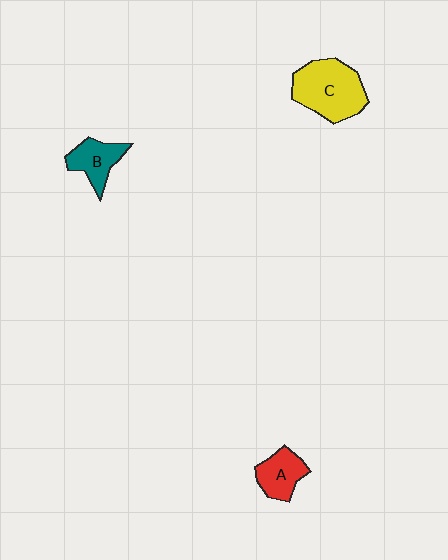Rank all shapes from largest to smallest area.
From largest to smallest: C (yellow), B (teal), A (red).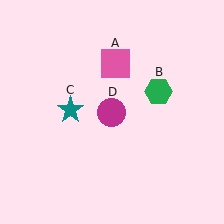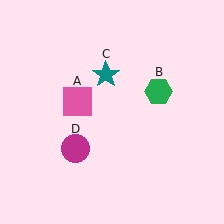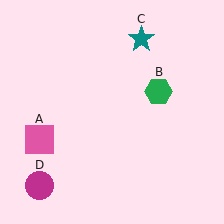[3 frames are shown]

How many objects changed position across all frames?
3 objects changed position: pink square (object A), teal star (object C), magenta circle (object D).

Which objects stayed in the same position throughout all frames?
Green hexagon (object B) remained stationary.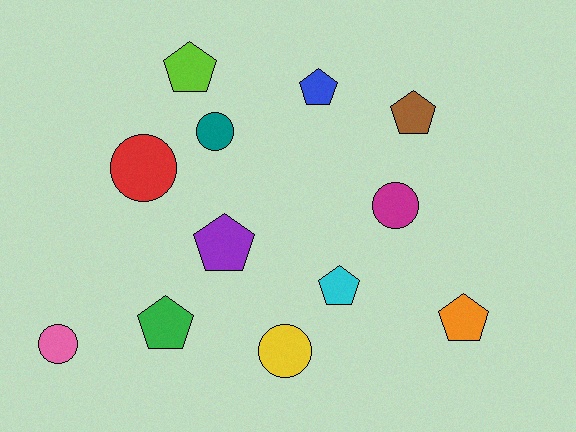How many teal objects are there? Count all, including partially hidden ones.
There is 1 teal object.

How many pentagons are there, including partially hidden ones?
There are 7 pentagons.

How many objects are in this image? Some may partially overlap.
There are 12 objects.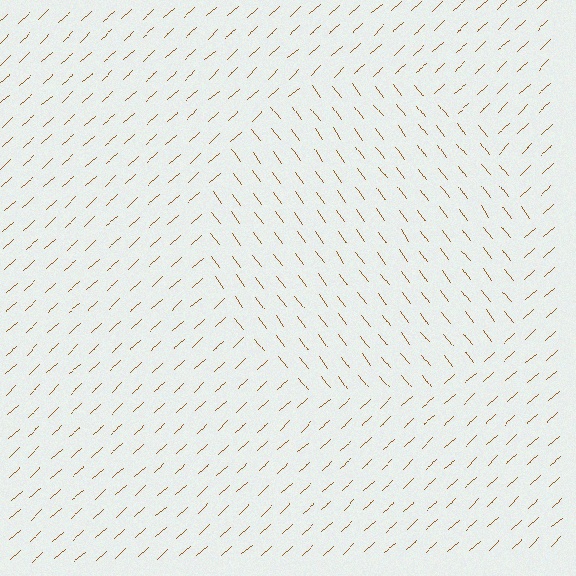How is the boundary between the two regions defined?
The boundary is defined purely by a change in line orientation (approximately 85 degrees difference). All lines are the same color and thickness.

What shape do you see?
I see a circle.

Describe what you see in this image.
The image is filled with small brown line segments. A circle region in the image has lines oriented differently from the surrounding lines, creating a visible texture boundary.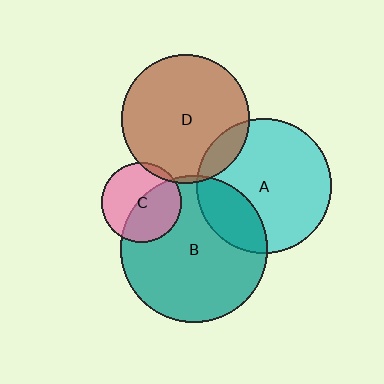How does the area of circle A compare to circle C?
Approximately 2.9 times.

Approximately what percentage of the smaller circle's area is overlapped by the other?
Approximately 5%.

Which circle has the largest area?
Circle B (teal).